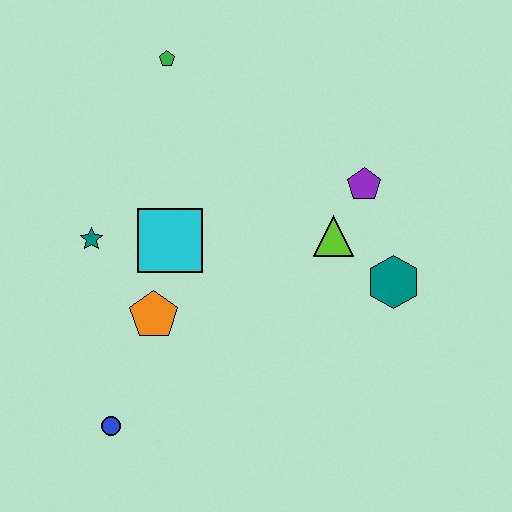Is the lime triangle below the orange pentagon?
No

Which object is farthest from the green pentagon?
The blue circle is farthest from the green pentagon.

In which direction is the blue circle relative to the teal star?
The blue circle is below the teal star.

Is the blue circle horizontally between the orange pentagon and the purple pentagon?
No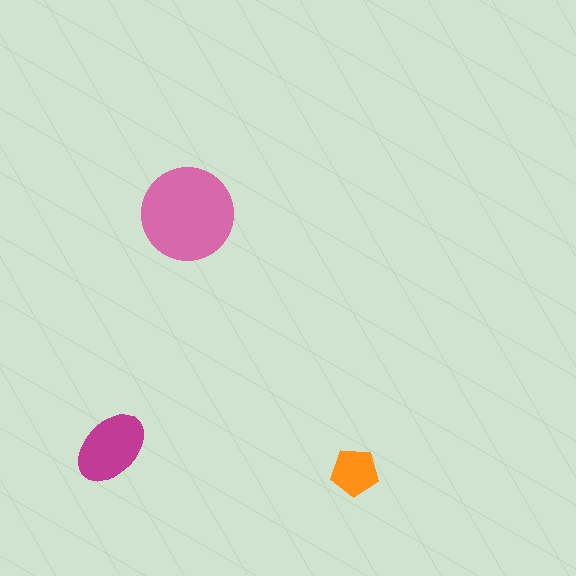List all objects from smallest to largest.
The orange pentagon, the magenta ellipse, the pink circle.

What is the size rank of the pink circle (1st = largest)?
1st.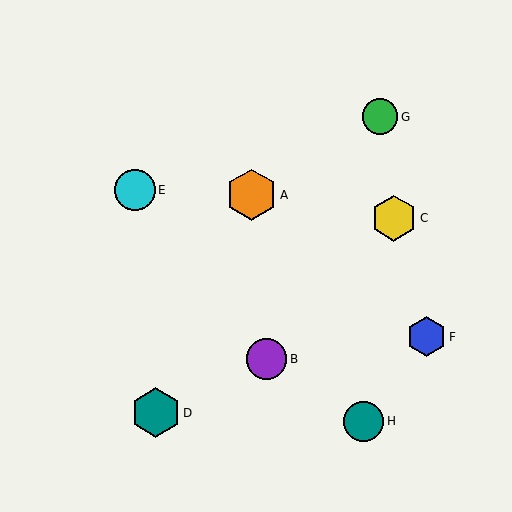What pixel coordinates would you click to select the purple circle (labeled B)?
Click at (266, 359) to select the purple circle B.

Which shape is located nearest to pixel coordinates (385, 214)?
The yellow hexagon (labeled C) at (394, 218) is nearest to that location.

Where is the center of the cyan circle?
The center of the cyan circle is at (135, 190).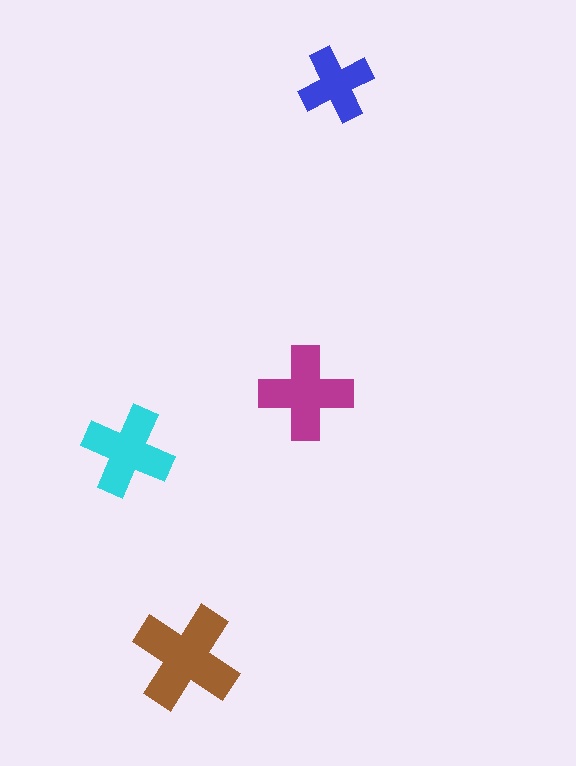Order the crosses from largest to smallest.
the brown one, the magenta one, the cyan one, the blue one.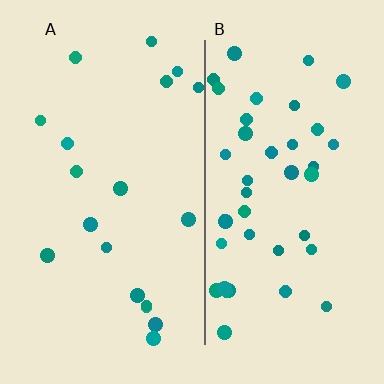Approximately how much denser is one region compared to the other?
Approximately 2.3× — region B over region A.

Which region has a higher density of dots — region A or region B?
B (the right).